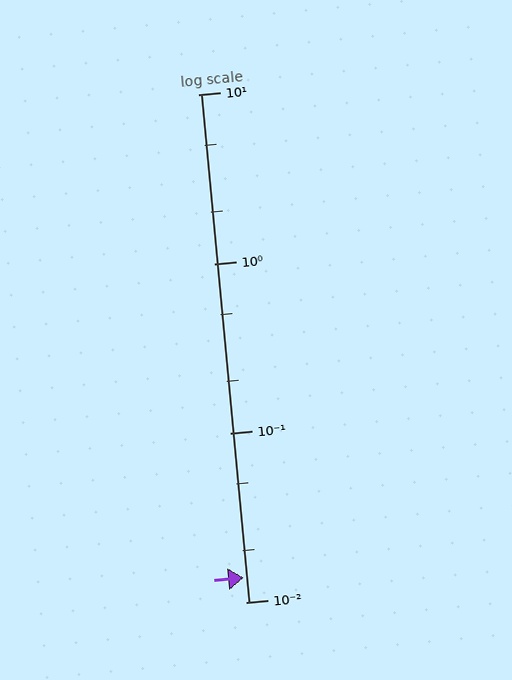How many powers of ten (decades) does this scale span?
The scale spans 3 decades, from 0.01 to 10.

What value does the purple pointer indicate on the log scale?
The pointer indicates approximately 0.014.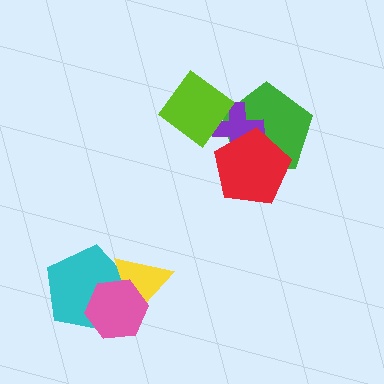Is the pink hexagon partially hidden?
No, no other shape covers it.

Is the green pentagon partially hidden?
Yes, it is partially covered by another shape.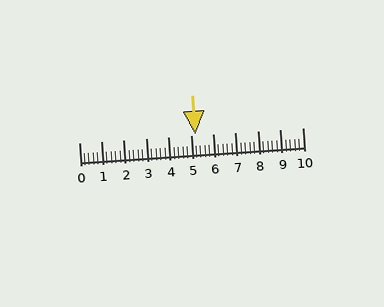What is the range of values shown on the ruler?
The ruler shows values from 0 to 10.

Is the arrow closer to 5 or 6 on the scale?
The arrow is closer to 5.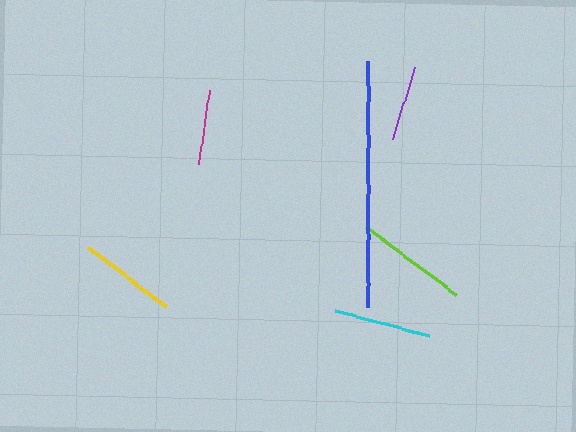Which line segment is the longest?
The blue line is the longest at approximately 245 pixels.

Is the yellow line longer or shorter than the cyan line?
The yellow line is longer than the cyan line.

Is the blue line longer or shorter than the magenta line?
The blue line is longer than the magenta line.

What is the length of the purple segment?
The purple segment is approximately 76 pixels long.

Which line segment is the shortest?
The magenta line is the shortest at approximately 75 pixels.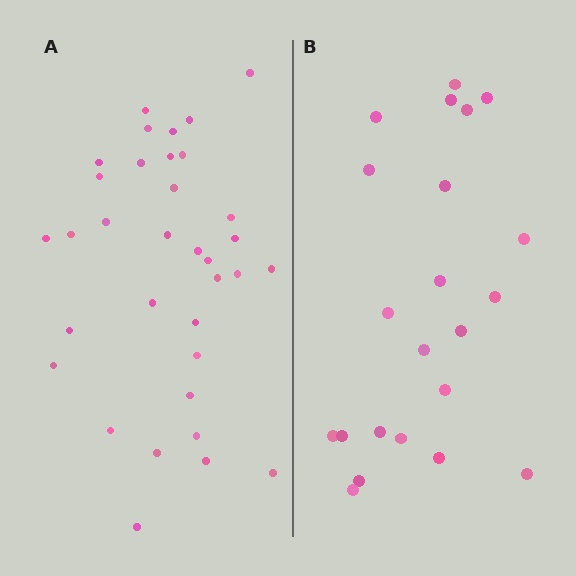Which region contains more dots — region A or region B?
Region A (the left region) has more dots.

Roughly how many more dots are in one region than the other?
Region A has roughly 12 or so more dots than region B.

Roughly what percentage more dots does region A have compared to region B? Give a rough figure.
About 55% more.